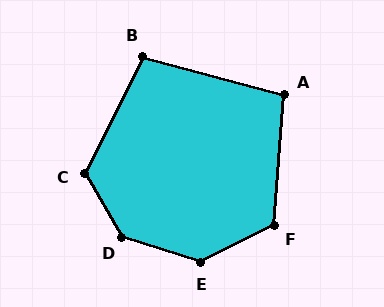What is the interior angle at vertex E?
Approximately 136 degrees (obtuse).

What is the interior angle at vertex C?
Approximately 124 degrees (obtuse).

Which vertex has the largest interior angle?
D, at approximately 138 degrees.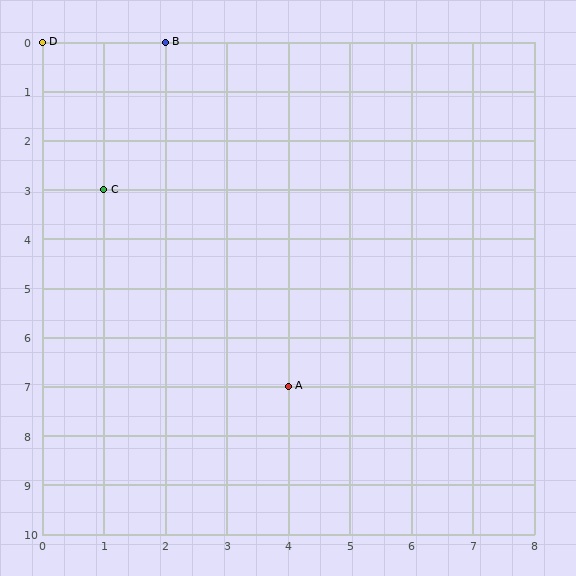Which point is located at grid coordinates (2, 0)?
Point B is at (2, 0).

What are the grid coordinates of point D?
Point D is at grid coordinates (0, 0).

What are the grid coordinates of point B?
Point B is at grid coordinates (2, 0).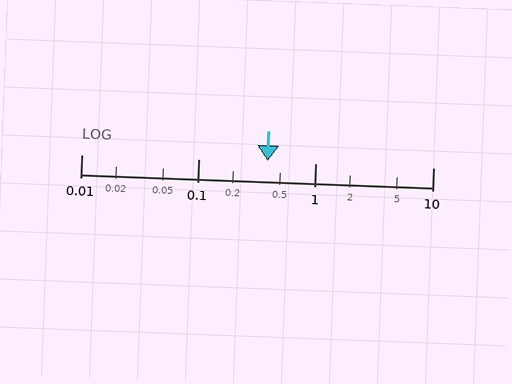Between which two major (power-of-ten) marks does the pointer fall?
The pointer is between 0.1 and 1.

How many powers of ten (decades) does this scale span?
The scale spans 3 decades, from 0.01 to 10.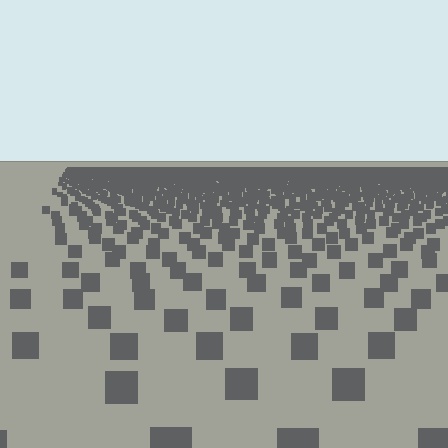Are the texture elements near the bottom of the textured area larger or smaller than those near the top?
Larger. Near the bottom, elements are closer to the viewer and appear at a bigger on-screen size.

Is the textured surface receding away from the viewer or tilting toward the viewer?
The surface is receding away from the viewer. Texture elements get smaller and denser toward the top.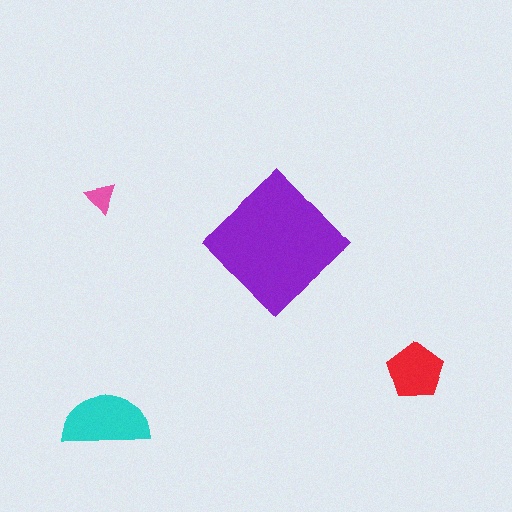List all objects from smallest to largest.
The pink triangle, the red pentagon, the cyan semicircle, the purple diamond.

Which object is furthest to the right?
The red pentagon is rightmost.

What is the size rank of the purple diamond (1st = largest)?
1st.